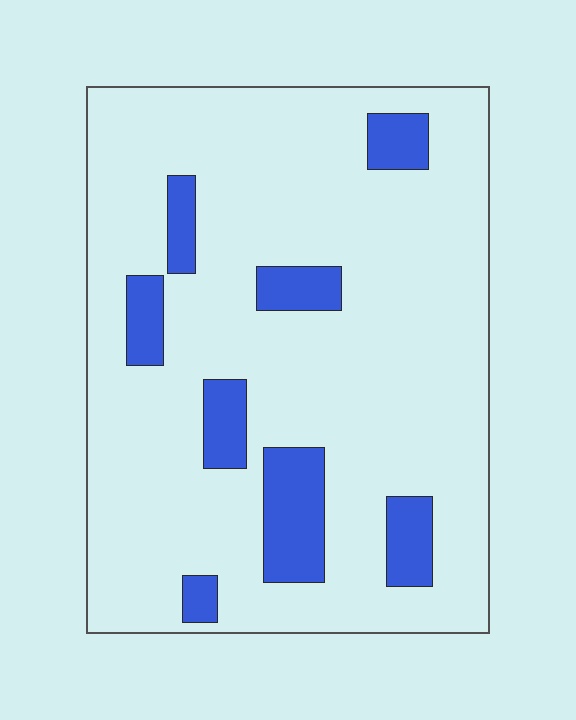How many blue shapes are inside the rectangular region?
8.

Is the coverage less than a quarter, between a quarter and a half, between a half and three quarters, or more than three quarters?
Less than a quarter.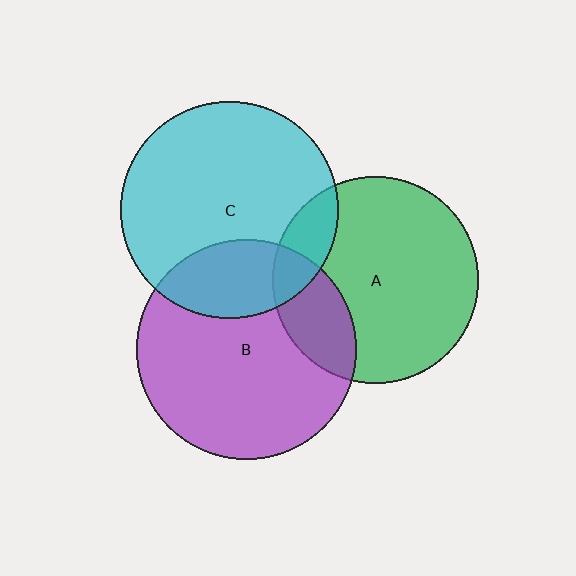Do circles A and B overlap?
Yes.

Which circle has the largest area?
Circle B (purple).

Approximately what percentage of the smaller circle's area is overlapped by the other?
Approximately 20%.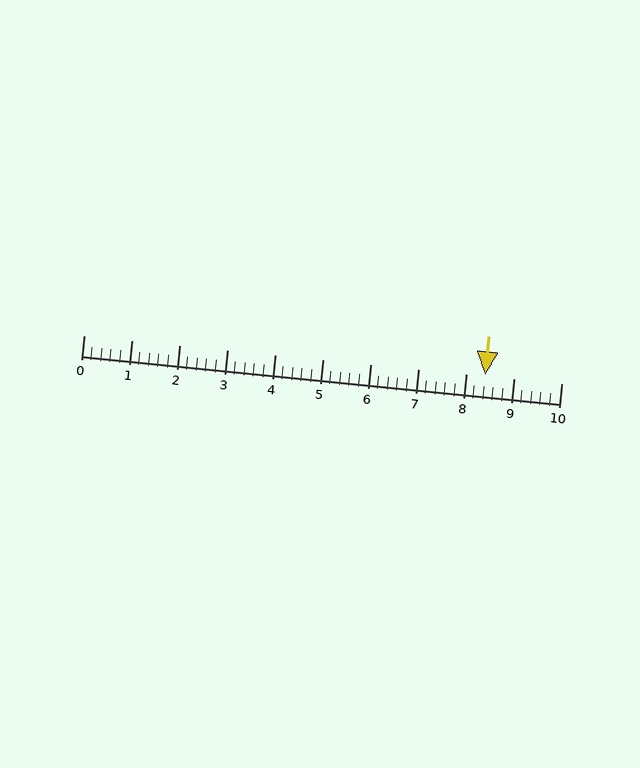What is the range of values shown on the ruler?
The ruler shows values from 0 to 10.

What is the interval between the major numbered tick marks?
The major tick marks are spaced 1 units apart.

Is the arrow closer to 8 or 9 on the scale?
The arrow is closer to 8.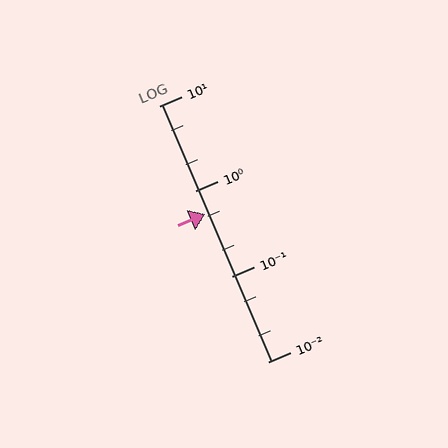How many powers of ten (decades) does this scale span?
The scale spans 3 decades, from 0.01 to 10.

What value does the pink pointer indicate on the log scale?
The pointer indicates approximately 0.54.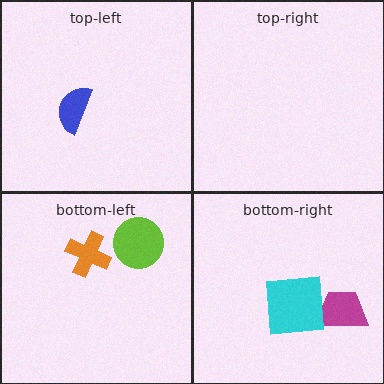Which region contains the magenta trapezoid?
The bottom-right region.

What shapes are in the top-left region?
The blue semicircle.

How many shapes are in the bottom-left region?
2.